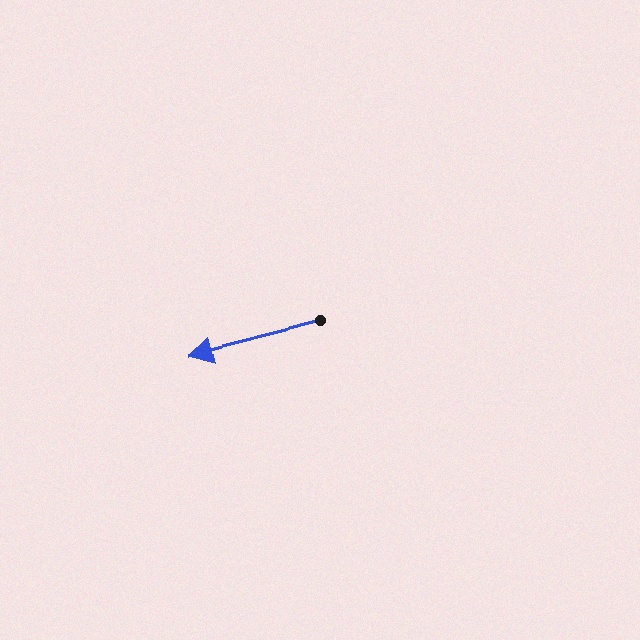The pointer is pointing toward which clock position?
Roughly 9 o'clock.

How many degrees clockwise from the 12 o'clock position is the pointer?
Approximately 255 degrees.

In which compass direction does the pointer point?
West.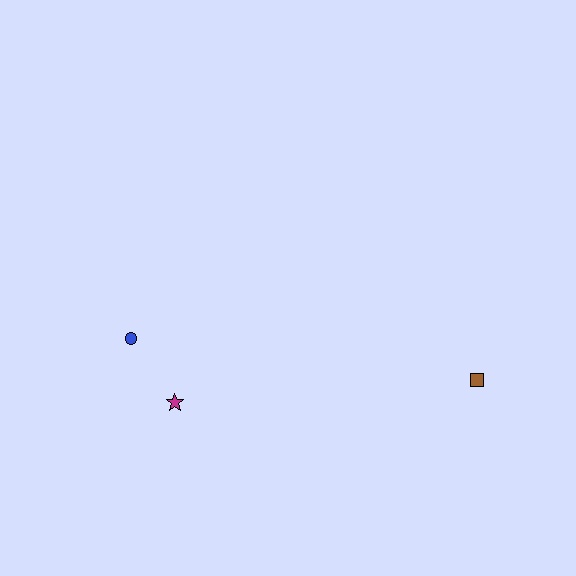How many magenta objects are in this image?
There is 1 magenta object.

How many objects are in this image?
There are 3 objects.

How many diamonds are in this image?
There are no diamonds.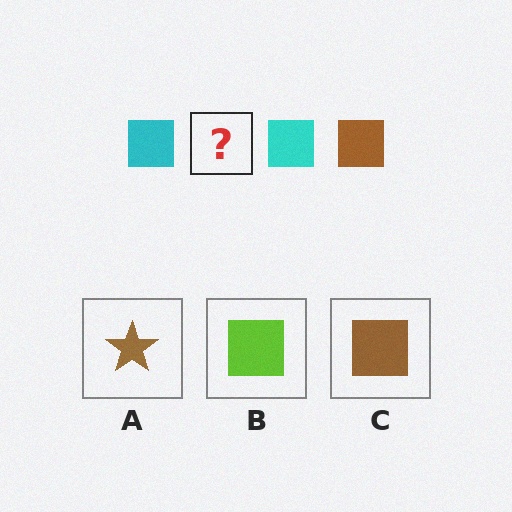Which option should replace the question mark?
Option C.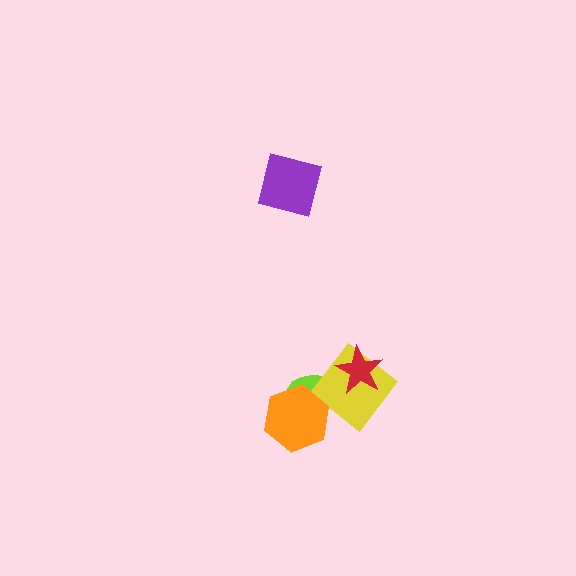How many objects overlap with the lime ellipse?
2 objects overlap with the lime ellipse.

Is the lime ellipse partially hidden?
Yes, it is partially covered by another shape.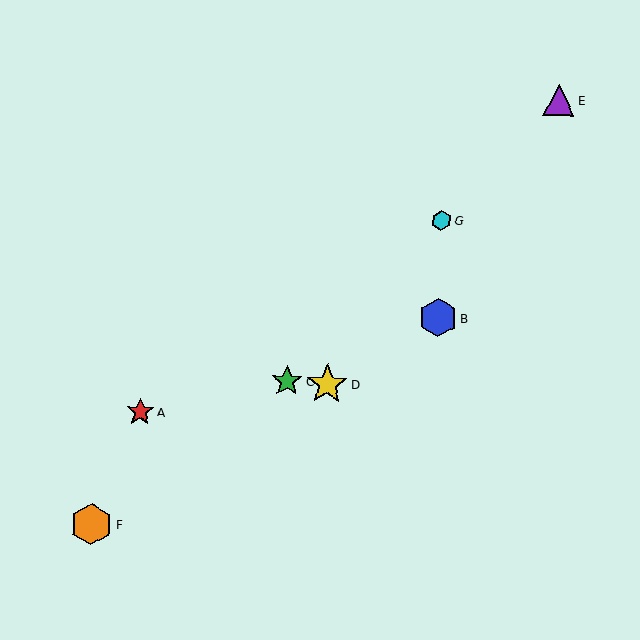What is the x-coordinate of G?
Object G is at x≈441.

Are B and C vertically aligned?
No, B is at x≈438 and C is at x≈287.